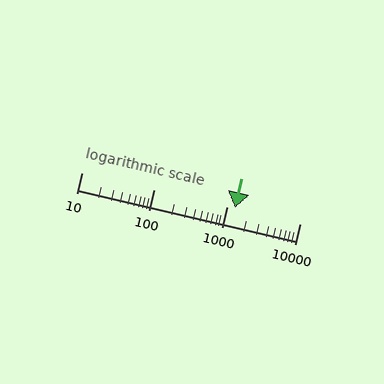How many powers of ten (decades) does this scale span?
The scale spans 3 decades, from 10 to 10000.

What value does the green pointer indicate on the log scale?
The pointer indicates approximately 1300.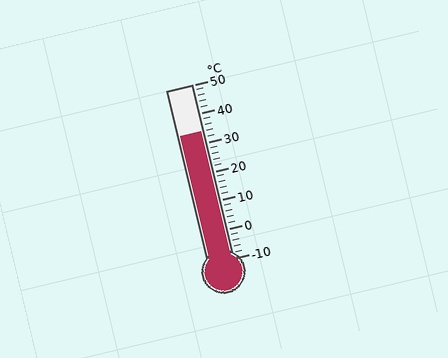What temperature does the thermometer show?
The thermometer shows approximately 34°C.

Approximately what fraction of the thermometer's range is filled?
The thermometer is filled to approximately 75% of its range.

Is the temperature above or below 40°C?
The temperature is below 40°C.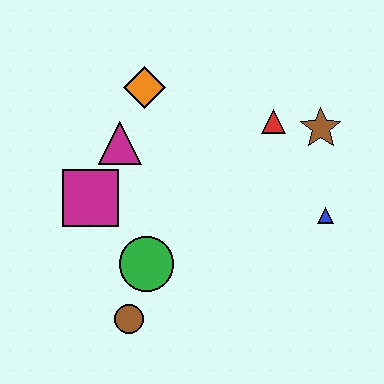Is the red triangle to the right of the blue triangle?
No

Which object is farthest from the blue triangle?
The magenta square is farthest from the blue triangle.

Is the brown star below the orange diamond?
Yes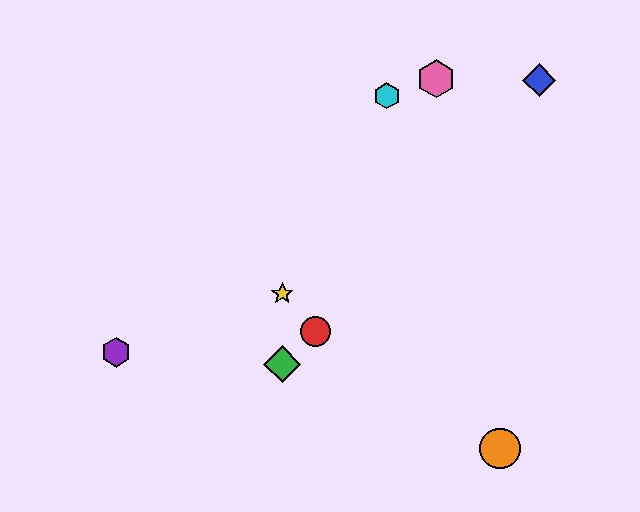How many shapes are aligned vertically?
2 shapes (the green diamond, the yellow star) are aligned vertically.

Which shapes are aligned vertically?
The green diamond, the yellow star are aligned vertically.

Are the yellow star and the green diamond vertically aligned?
Yes, both are at x≈282.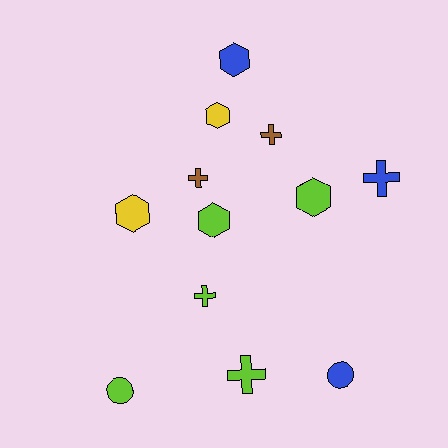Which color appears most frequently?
Lime, with 5 objects.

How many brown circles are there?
There are no brown circles.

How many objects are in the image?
There are 12 objects.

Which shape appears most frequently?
Hexagon, with 5 objects.